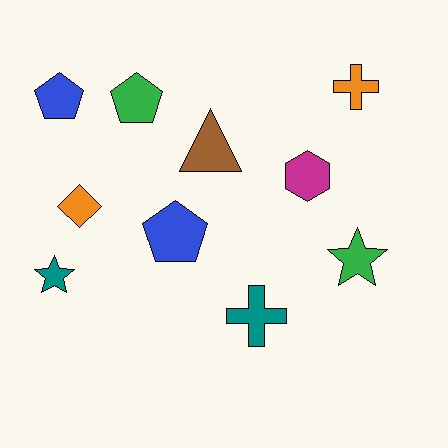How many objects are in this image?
There are 10 objects.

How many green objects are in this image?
There are 2 green objects.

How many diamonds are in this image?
There is 1 diamond.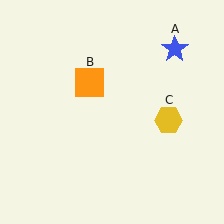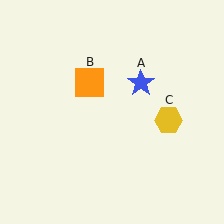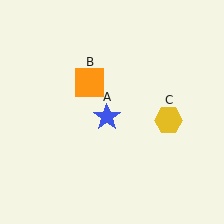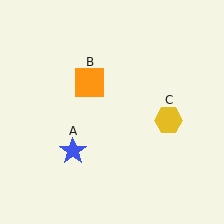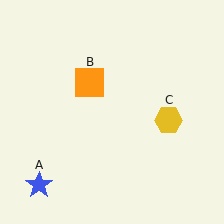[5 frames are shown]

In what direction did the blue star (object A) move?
The blue star (object A) moved down and to the left.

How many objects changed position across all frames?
1 object changed position: blue star (object A).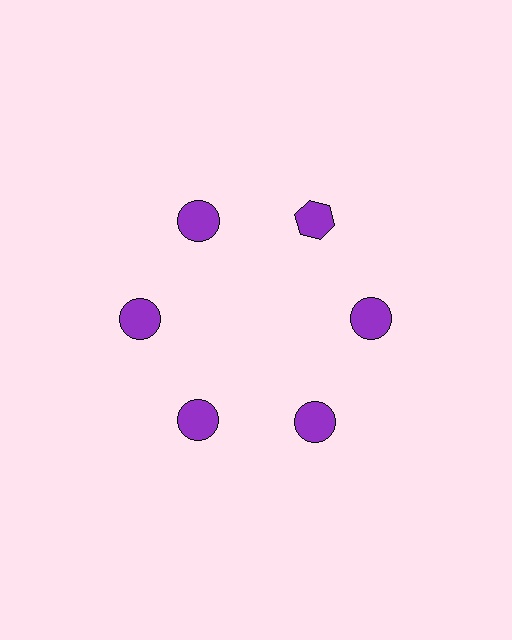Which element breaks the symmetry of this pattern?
The purple hexagon at roughly the 1 o'clock position breaks the symmetry. All other shapes are purple circles.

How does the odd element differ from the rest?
It has a different shape: hexagon instead of circle.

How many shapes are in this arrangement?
There are 6 shapes arranged in a ring pattern.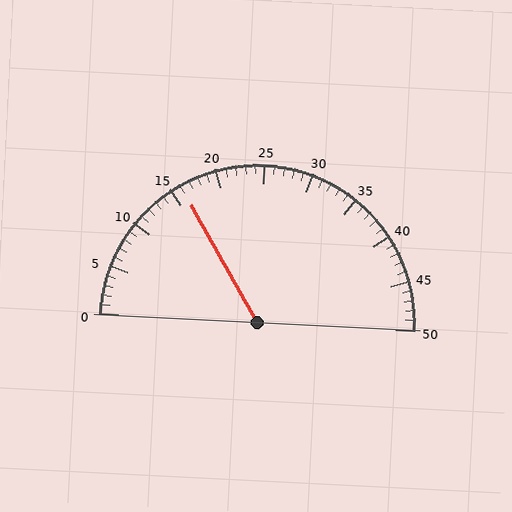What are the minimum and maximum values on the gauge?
The gauge ranges from 0 to 50.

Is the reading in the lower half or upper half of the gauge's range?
The reading is in the lower half of the range (0 to 50).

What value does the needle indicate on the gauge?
The needle indicates approximately 16.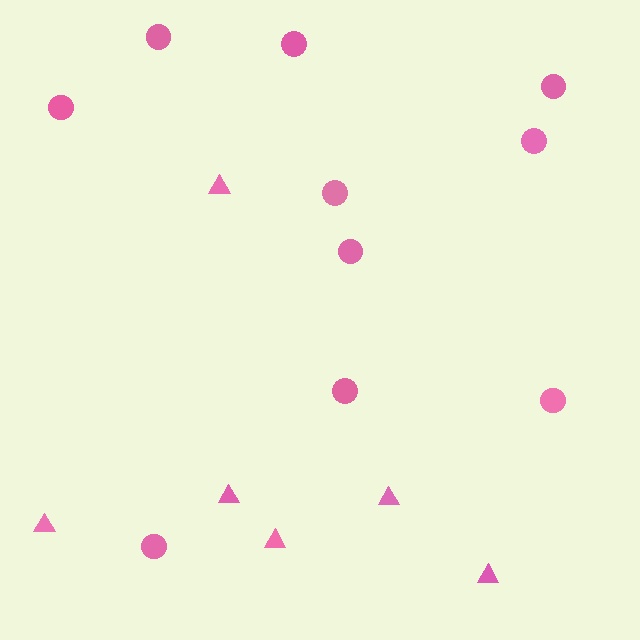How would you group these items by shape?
There are 2 groups: one group of triangles (6) and one group of circles (10).